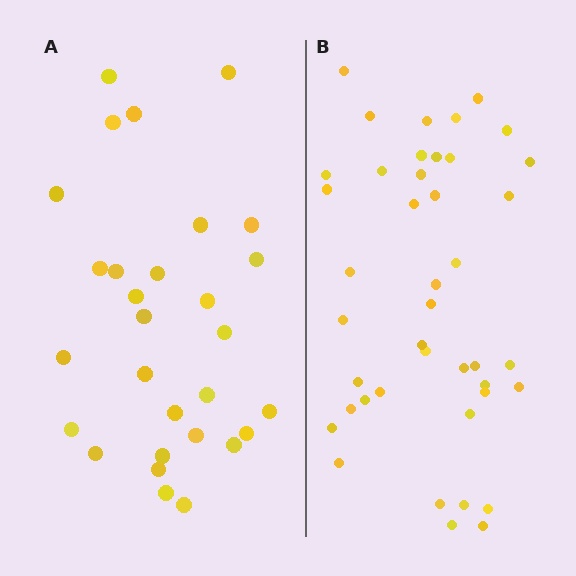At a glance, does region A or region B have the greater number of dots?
Region B (the right region) has more dots.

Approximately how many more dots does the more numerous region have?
Region B has approximately 15 more dots than region A.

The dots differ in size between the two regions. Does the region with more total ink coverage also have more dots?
No. Region A has more total ink coverage because its dots are larger, but region B actually contains more individual dots. Total area can be misleading — the number of items is what matters here.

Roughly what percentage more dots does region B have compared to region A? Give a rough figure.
About 45% more.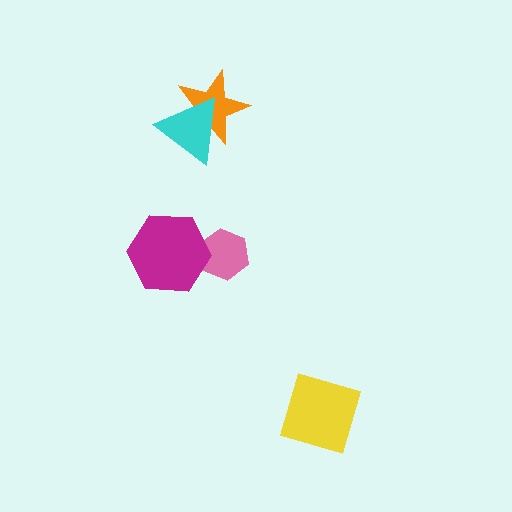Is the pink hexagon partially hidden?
Yes, it is partially covered by another shape.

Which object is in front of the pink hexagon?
The magenta hexagon is in front of the pink hexagon.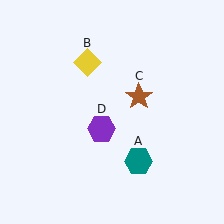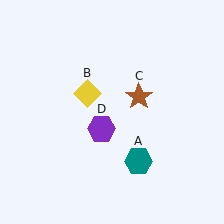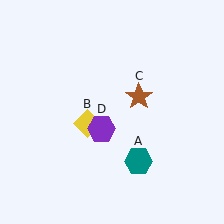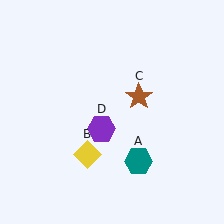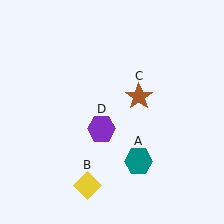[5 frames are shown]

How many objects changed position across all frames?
1 object changed position: yellow diamond (object B).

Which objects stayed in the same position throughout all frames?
Teal hexagon (object A) and brown star (object C) and purple hexagon (object D) remained stationary.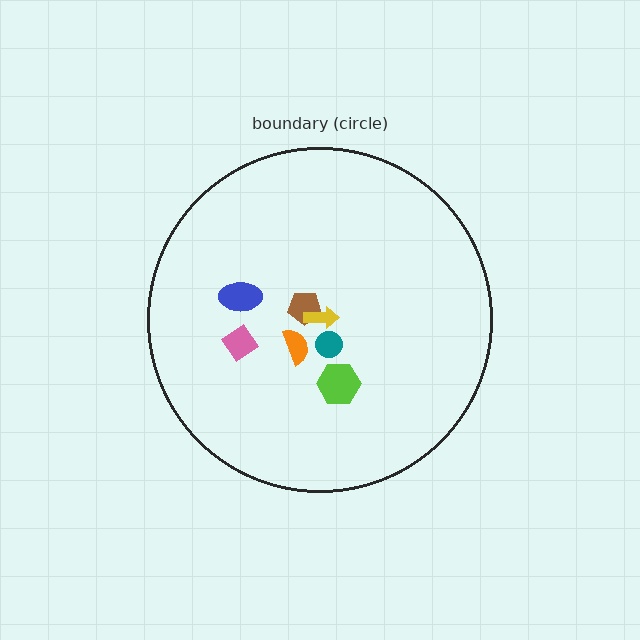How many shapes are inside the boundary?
7 inside, 0 outside.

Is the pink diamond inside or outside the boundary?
Inside.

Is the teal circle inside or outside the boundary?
Inside.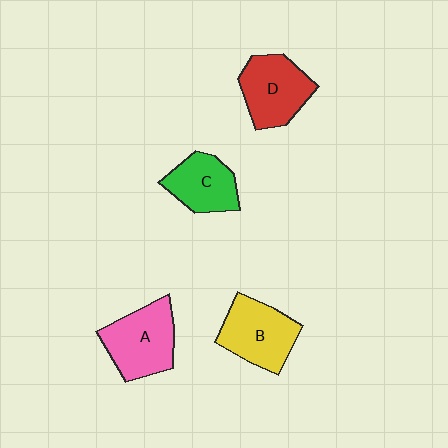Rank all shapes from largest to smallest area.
From largest to smallest: A (pink), B (yellow), D (red), C (green).